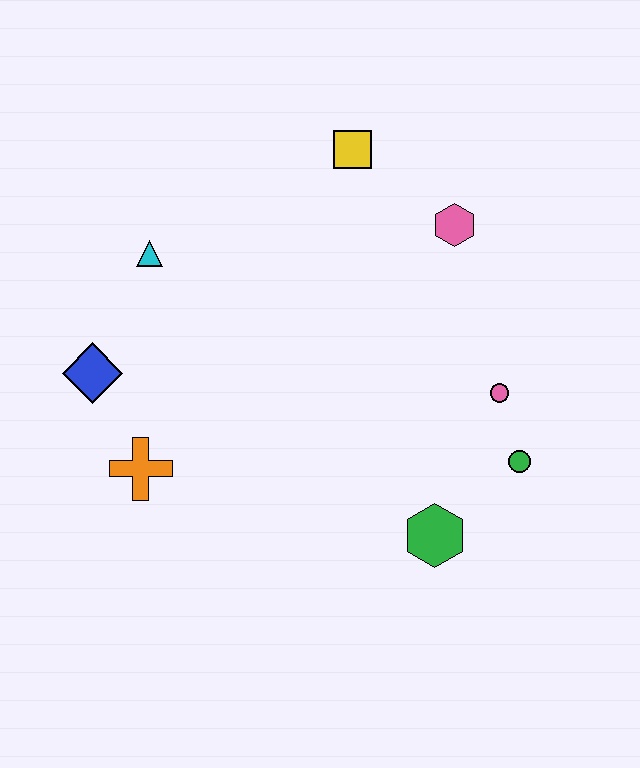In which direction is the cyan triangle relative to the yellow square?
The cyan triangle is to the left of the yellow square.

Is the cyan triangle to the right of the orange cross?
Yes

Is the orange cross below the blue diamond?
Yes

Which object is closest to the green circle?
The pink circle is closest to the green circle.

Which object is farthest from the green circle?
The blue diamond is farthest from the green circle.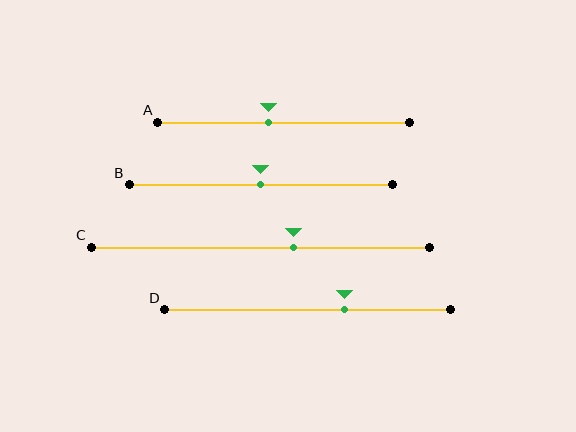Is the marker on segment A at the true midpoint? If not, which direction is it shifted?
No, the marker on segment A is shifted to the left by about 6% of the segment length.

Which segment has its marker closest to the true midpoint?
Segment B has its marker closest to the true midpoint.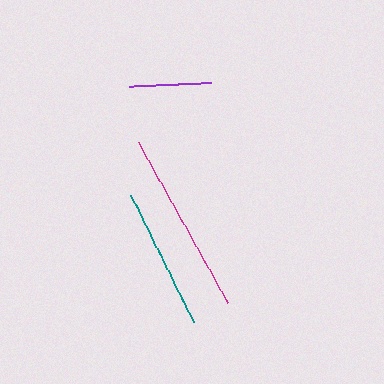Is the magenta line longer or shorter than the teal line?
The magenta line is longer than the teal line.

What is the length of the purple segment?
The purple segment is approximately 81 pixels long.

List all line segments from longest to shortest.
From longest to shortest: magenta, teal, purple.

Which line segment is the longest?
The magenta line is the longest at approximately 183 pixels.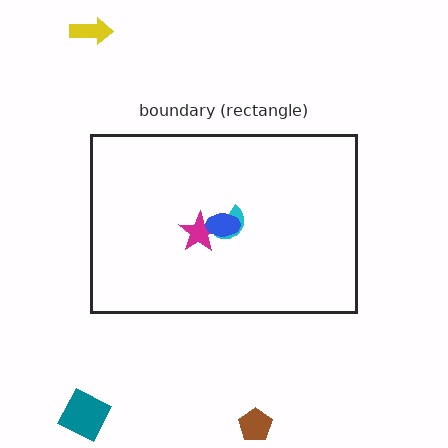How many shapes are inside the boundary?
3 inside, 3 outside.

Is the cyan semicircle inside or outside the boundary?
Inside.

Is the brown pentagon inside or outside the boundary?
Outside.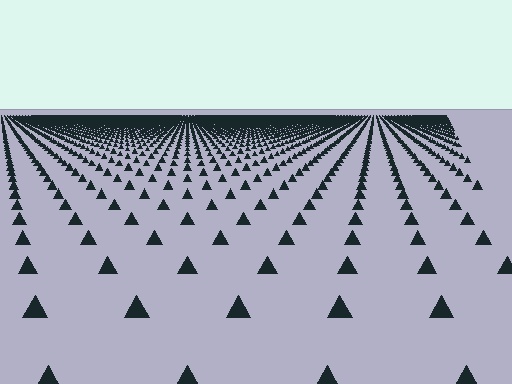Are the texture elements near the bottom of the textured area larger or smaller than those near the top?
Larger. Near the bottom, elements are closer to the viewer and appear at a bigger on-screen size.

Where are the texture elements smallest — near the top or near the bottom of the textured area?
Near the top.